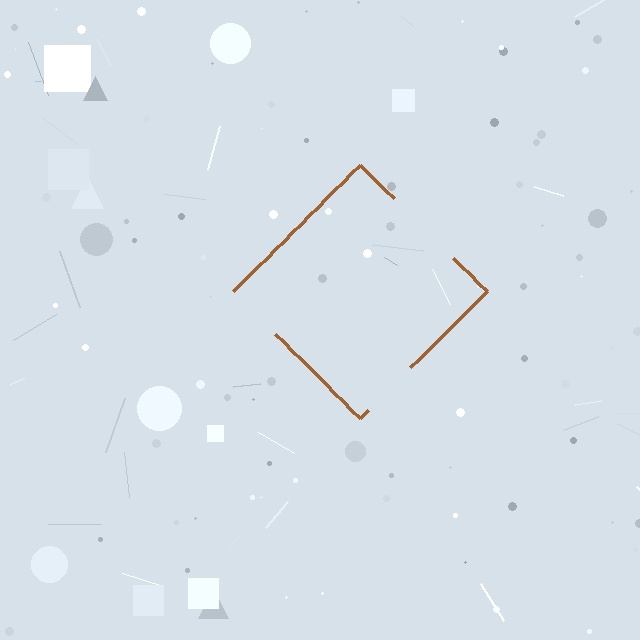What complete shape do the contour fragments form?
The contour fragments form a diamond.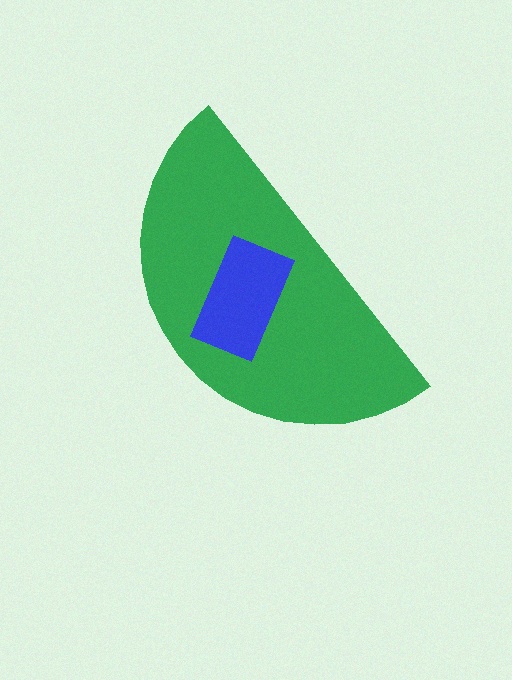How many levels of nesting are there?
2.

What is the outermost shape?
The green semicircle.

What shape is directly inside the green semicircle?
The blue rectangle.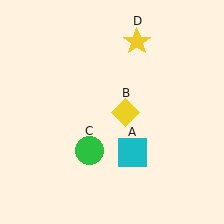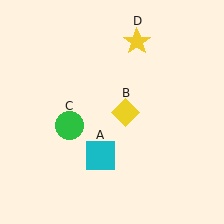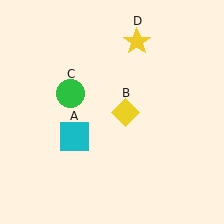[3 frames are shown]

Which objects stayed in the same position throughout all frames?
Yellow diamond (object B) and yellow star (object D) remained stationary.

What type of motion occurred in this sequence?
The cyan square (object A), green circle (object C) rotated clockwise around the center of the scene.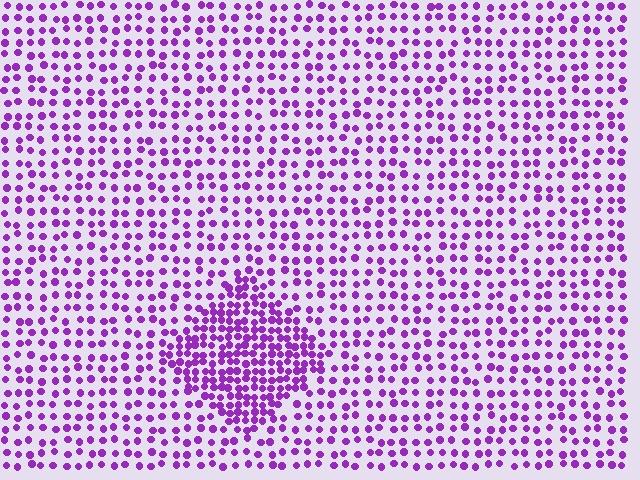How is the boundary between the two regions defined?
The boundary is defined by a change in element density (approximately 2.1x ratio). All elements are the same color, size, and shape.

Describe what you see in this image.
The image contains small purple elements arranged at two different densities. A diamond-shaped region is visible where the elements are more densely packed than the surrounding area.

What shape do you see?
I see a diamond.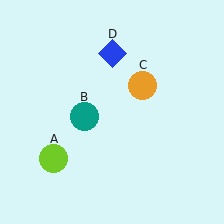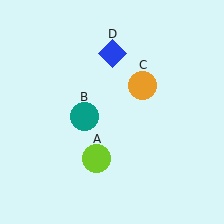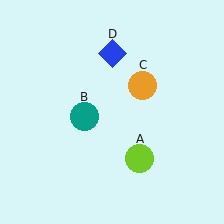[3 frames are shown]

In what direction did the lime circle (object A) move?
The lime circle (object A) moved right.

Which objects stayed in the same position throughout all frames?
Teal circle (object B) and orange circle (object C) and blue diamond (object D) remained stationary.